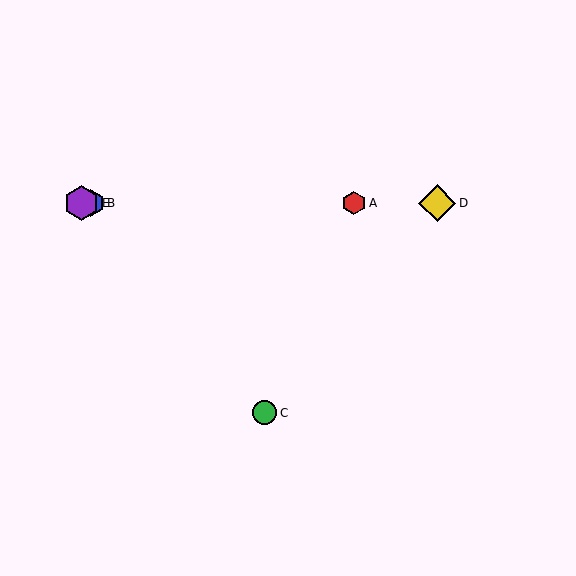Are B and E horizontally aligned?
Yes, both are at y≈203.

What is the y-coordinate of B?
Object B is at y≈203.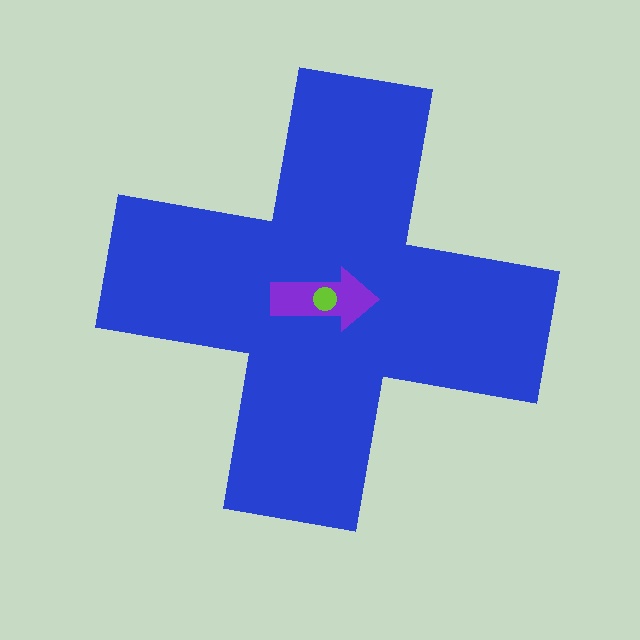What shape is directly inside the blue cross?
The purple arrow.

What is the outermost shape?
The blue cross.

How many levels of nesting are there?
3.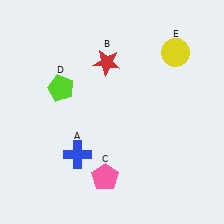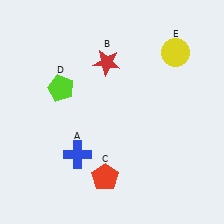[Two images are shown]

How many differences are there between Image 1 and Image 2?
There is 1 difference between the two images.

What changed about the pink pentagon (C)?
In Image 1, C is pink. In Image 2, it changed to red.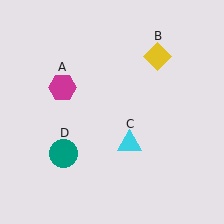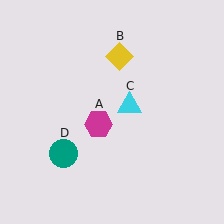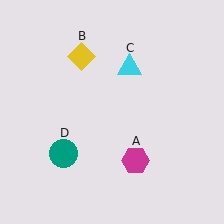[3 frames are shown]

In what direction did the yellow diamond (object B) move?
The yellow diamond (object B) moved left.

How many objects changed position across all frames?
3 objects changed position: magenta hexagon (object A), yellow diamond (object B), cyan triangle (object C).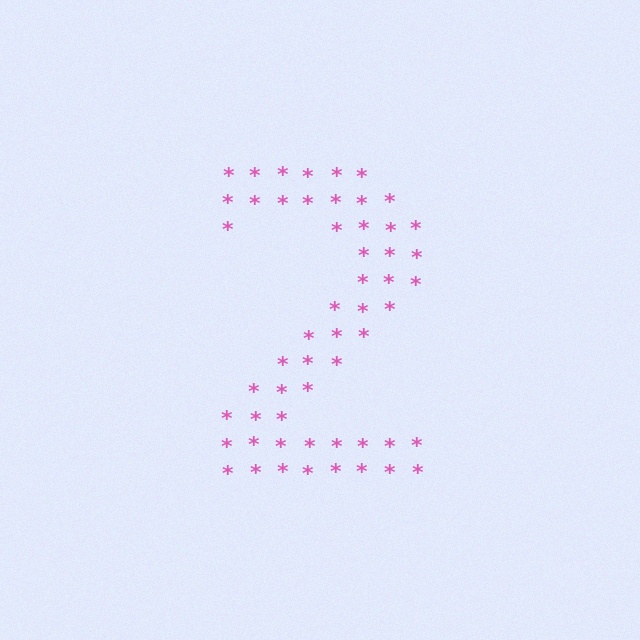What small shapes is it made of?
It is made of small asterisks.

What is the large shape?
The large shape is the digit 2.